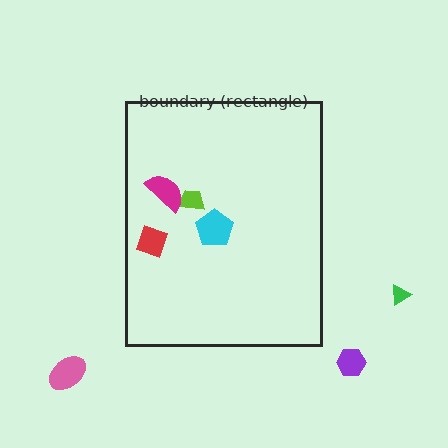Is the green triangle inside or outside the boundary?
Outside.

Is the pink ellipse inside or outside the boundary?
Outside.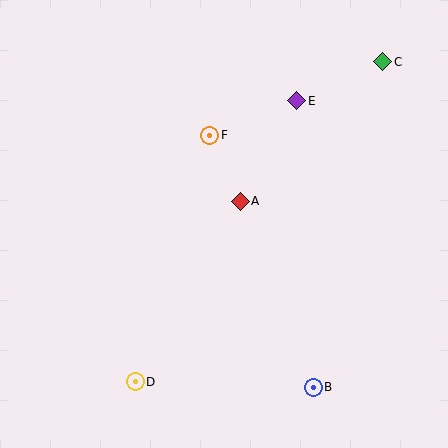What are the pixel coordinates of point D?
Point D is at (135, 382).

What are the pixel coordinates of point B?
Point B is at (313, 387).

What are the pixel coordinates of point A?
Point A is at (240, 201).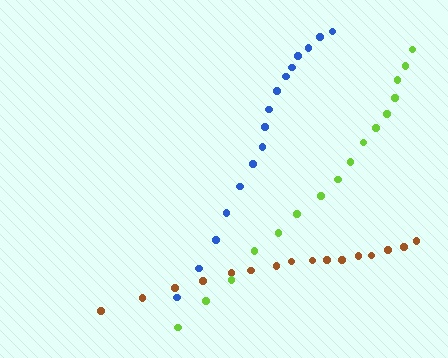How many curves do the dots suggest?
There are 3 distinct paths.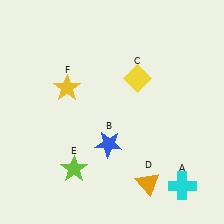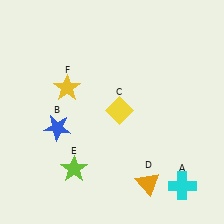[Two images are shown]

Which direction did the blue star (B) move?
The blue star (B) moved left.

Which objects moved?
The objects that moved are: the blue star (B), the yellow diamond (C).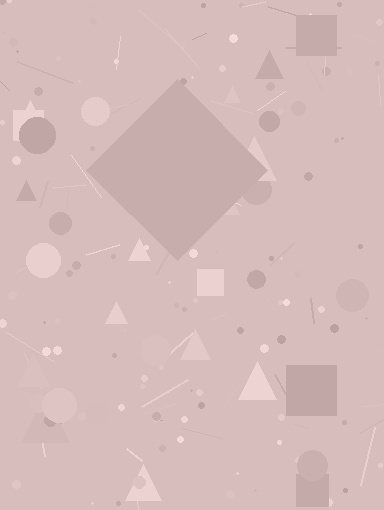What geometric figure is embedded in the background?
A diamond is embedded in the background.